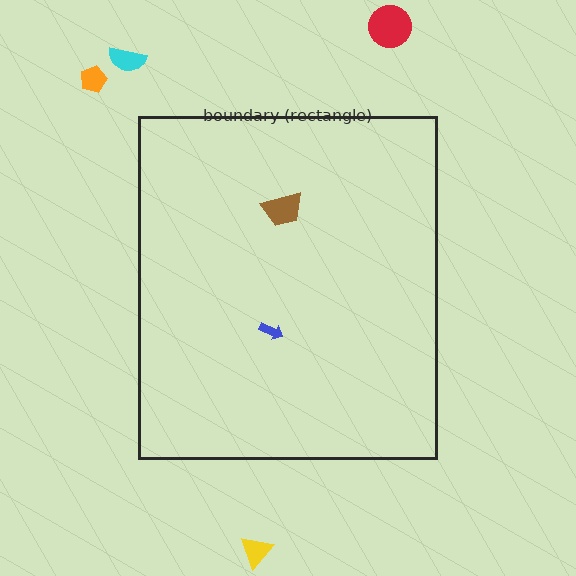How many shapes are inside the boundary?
2 inside, 4 outside.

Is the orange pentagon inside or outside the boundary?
Outside.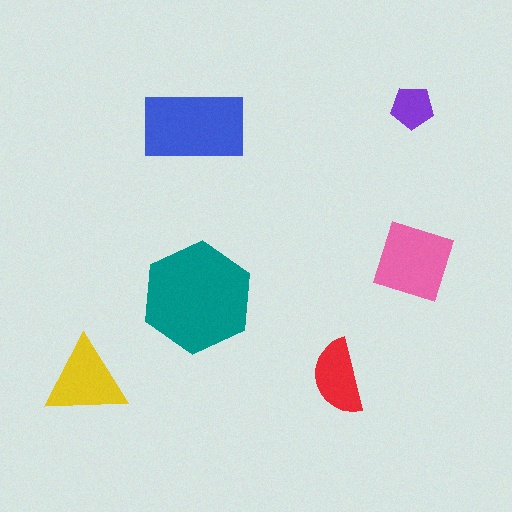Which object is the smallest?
The purple pentagon.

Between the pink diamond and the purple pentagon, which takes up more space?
The pink diamond.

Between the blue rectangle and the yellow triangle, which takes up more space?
The blue rectangle.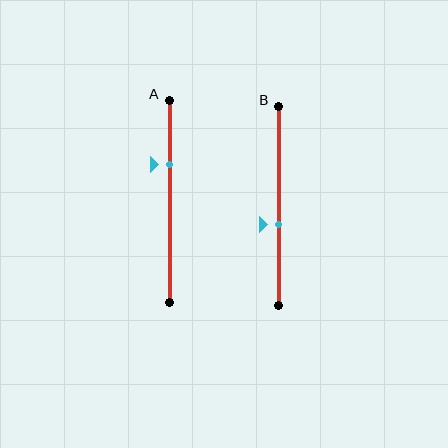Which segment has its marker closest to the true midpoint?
Segment B has its marker closest to the true midpoint.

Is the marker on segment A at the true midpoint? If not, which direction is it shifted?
No, the marker on segment A is shifted upward by about 18% of the segment length.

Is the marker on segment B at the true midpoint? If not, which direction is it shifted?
No, the marker on segment B is shifted downward by about 9% of the segment length.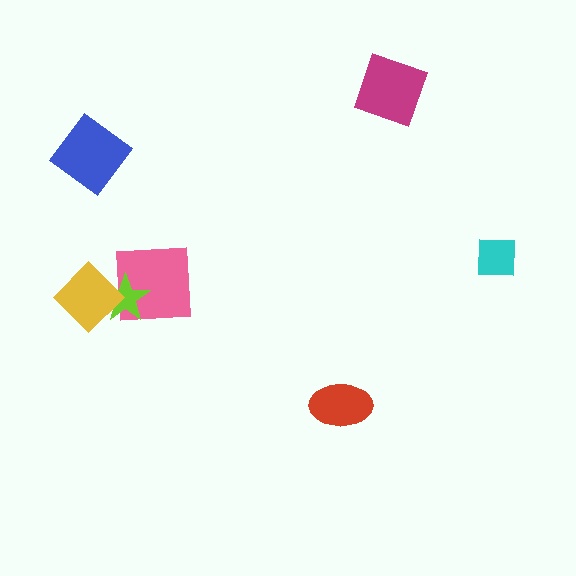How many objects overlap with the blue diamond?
0 objects overlap with the blue diamond.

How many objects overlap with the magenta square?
0 objects overlap with the magenta square.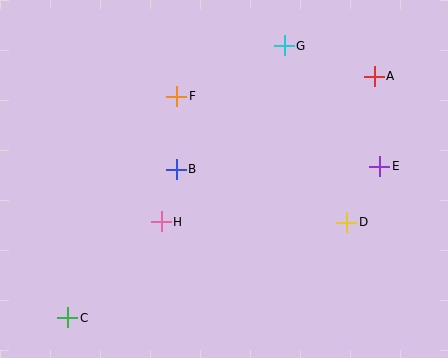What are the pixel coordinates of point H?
Point H is at (161, 222).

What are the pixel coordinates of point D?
Point D is at (347, 222).